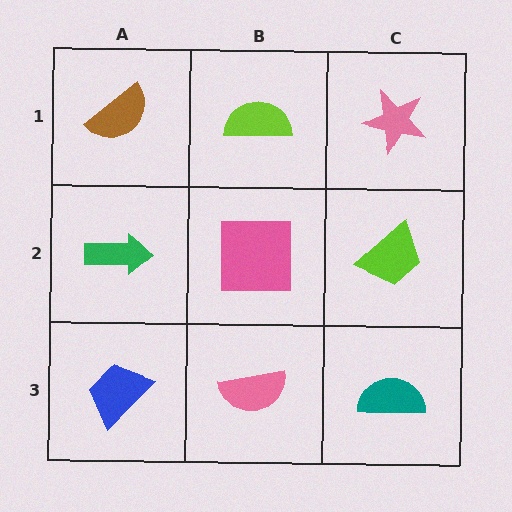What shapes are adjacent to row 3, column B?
A pink square (row 2, column B), a blue trapezoid (row 3, column A), a teal semicircle (row 3, column C).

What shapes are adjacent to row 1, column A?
A green arrow (row 2, column A), a lime semicircle (row 1, column B).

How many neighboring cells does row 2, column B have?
4.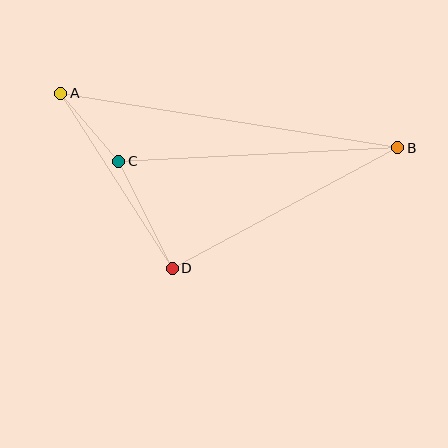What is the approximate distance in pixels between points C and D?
The distance between C and D is approximately 120 pixels.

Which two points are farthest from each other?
Points A and B are farthest from each other.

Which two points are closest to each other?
Points A and C are closest to each other.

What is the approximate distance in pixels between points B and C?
The distance between B and C is approximately 279 pixels.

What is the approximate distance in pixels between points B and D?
The distance between B and D is approximately 255 pixels.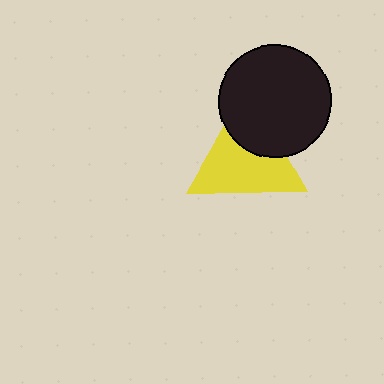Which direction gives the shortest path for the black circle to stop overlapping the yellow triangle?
Moving up gives the shortest separation.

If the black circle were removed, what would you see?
You would see the complete yellow triangle.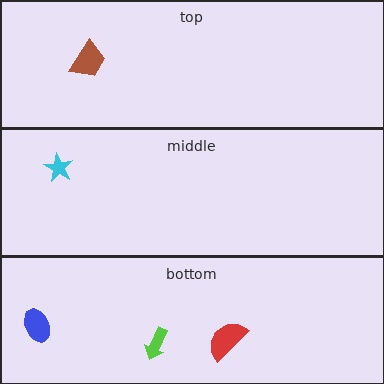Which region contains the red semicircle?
The bottom region.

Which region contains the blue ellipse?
The bottom region.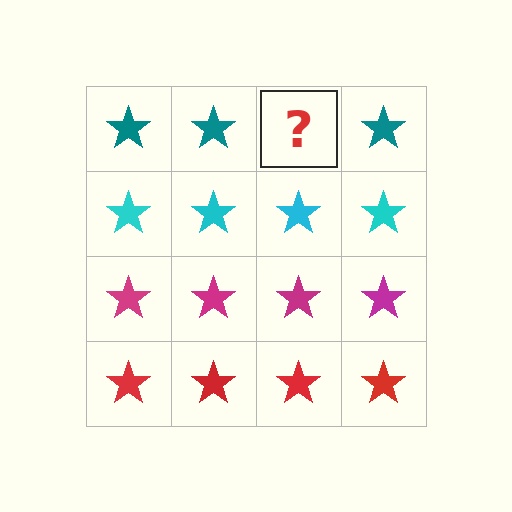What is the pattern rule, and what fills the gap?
The rule is that each row has a consistent color. The gap should be filled with a teal star.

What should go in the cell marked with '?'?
The missing cell should contain a teal star.